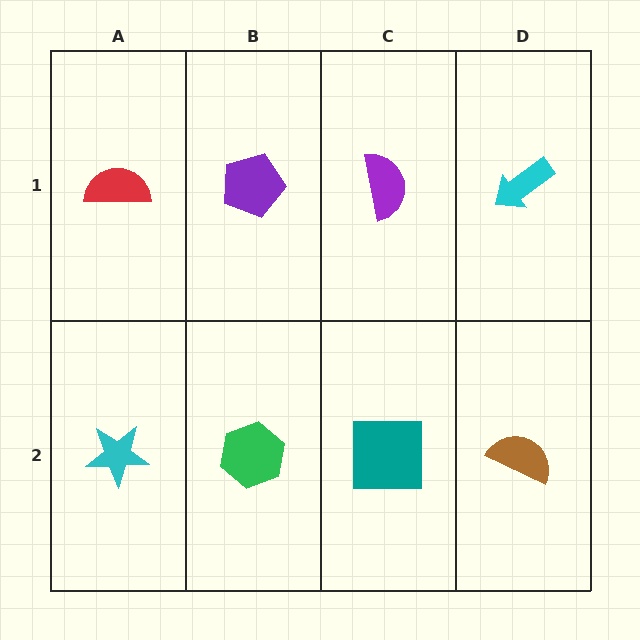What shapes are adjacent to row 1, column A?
A cyan star (row 2, column A), a purple pentagon (row 1, column B).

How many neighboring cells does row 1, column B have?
3.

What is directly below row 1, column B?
A green hexagon.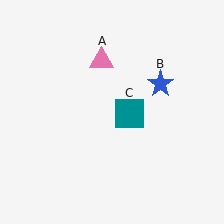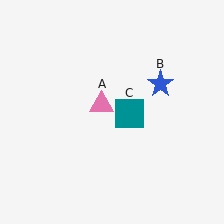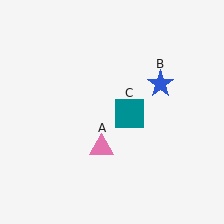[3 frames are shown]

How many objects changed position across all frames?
1 object changed position: pink triangle (object A).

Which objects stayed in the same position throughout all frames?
Blue star (object B) and teal square (object C) remained stationary.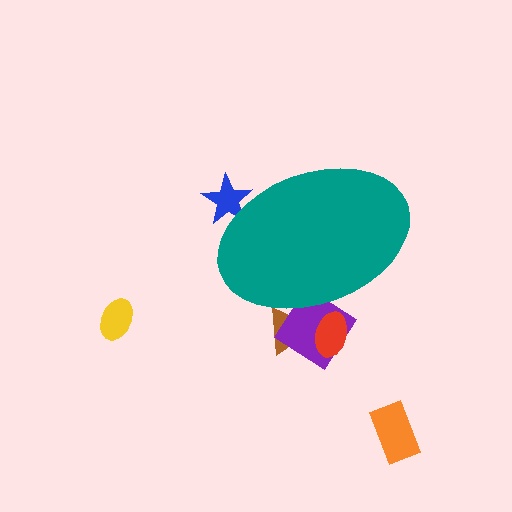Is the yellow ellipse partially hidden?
No, the yellow ellipse is fully visible.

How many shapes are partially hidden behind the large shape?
4 shapes are partially hidden.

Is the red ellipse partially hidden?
Yes, the red ellipse is partially hidden behind the teal ellipse.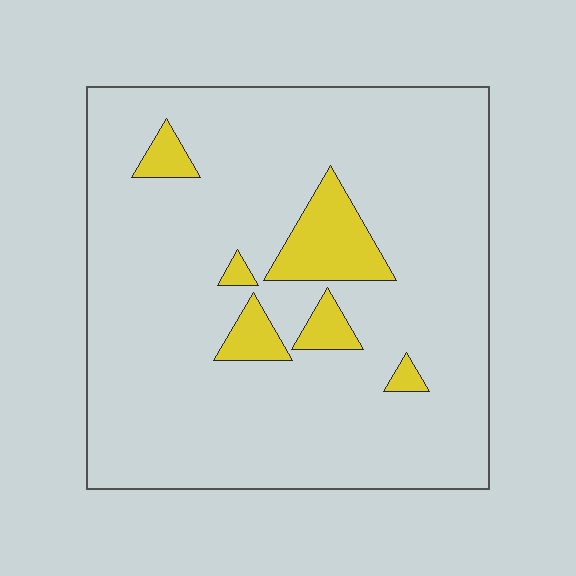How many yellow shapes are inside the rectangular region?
6.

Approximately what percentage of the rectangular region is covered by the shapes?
Approximately 10%.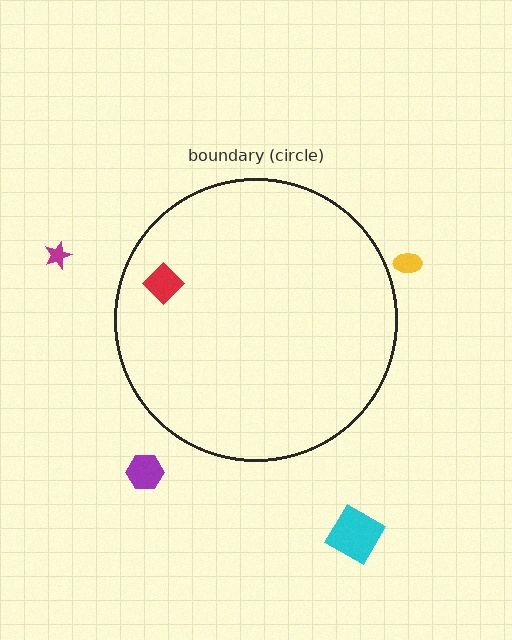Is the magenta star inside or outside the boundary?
Outside.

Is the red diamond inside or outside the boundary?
Inside.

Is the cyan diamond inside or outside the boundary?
Outside.